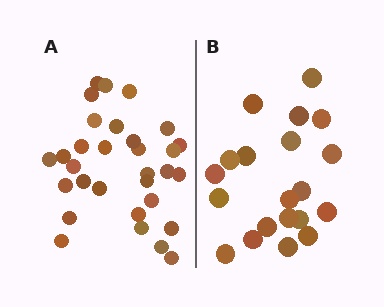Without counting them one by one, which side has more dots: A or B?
Region A (the left region) has more dots.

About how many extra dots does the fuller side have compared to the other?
Region A has roughly 12 or so more dots than region B.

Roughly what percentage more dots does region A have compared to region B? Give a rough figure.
About 55% more.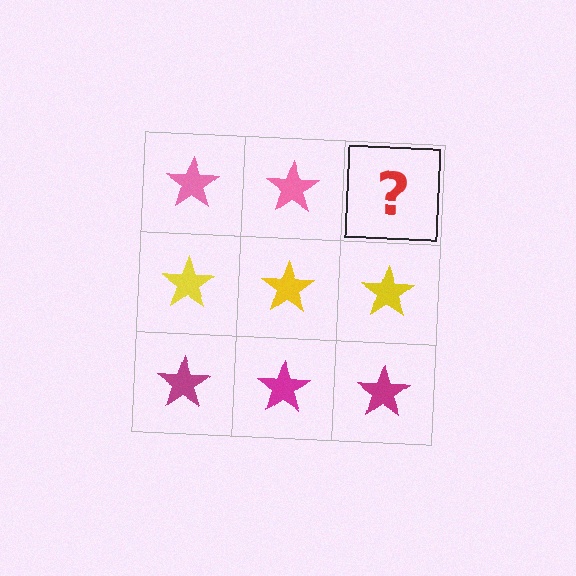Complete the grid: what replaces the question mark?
The question mark should be replaced with a pink star.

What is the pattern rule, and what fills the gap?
The rule is that each row has a consistent color. The gap should be filled with a pink star.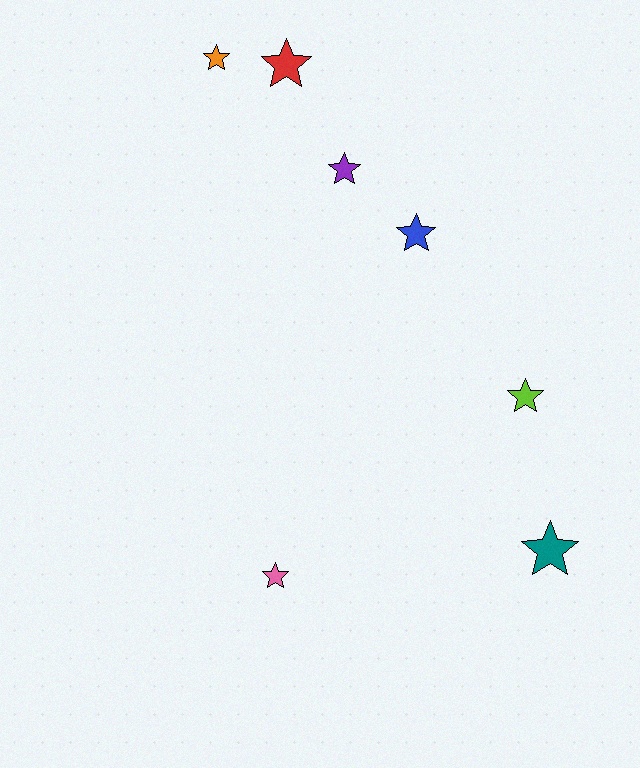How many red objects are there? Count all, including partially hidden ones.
There is 1 red object.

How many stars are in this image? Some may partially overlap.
There are 7 stars.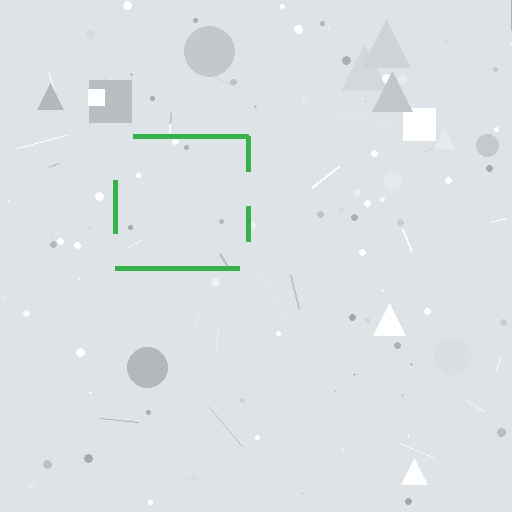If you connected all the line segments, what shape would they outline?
They would outline a square.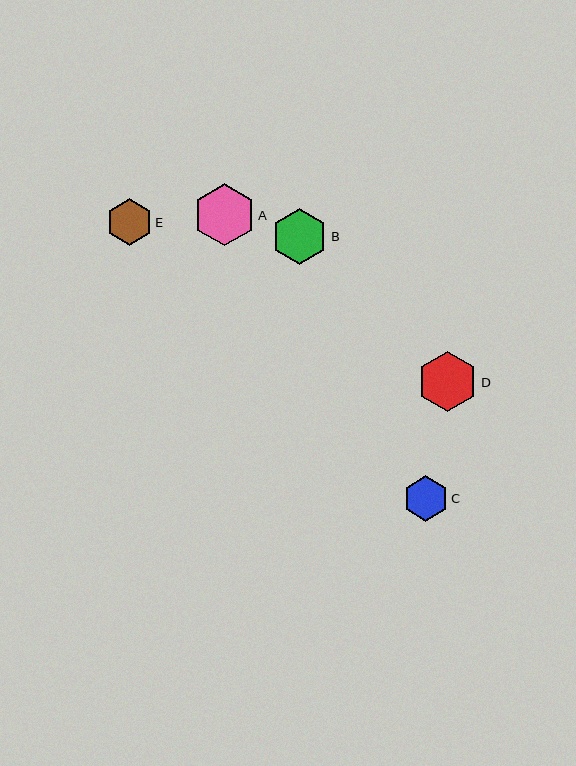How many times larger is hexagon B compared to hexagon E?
Hexagon B is approximately 1.2 times the size of hexagon E.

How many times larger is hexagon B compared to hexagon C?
Hexagon B is approximately 1.2 times the size of hexagon C.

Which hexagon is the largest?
Hexagon A is the largest with a size of approximately 62 pixels.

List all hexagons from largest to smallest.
From largest to smallest: A, D, B, E, C.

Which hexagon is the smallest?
Hexagon C is the smallest with a size of approximately 45 pixels.